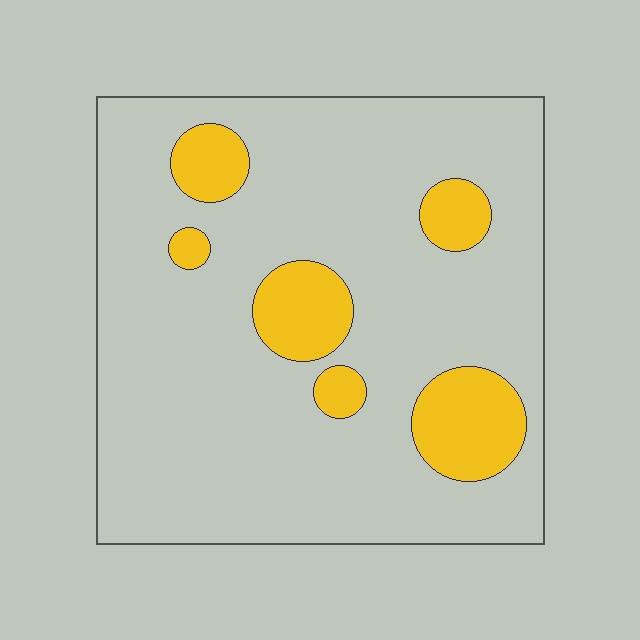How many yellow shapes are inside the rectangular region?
6.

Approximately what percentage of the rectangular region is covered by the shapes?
Approximately 15%.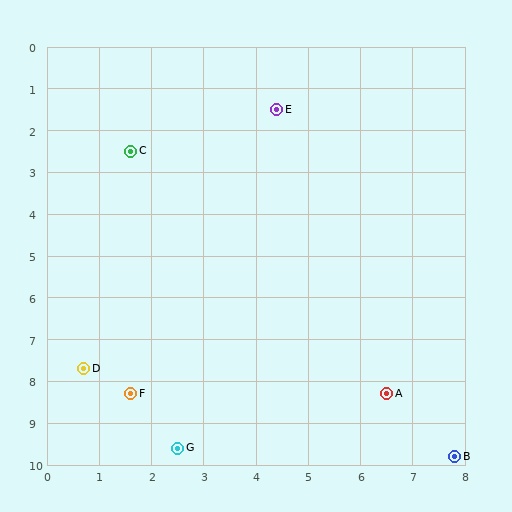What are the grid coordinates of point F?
Point F is at approximately (1.6, 8.3).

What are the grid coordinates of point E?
Point E is at approximately (4.4, 1.5).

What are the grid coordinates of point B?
Point B is at approximately (7.8, 9.8).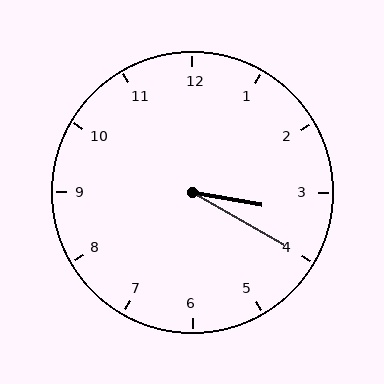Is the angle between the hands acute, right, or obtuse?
It is acute.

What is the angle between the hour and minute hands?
Approximately 20 degrees.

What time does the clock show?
3:20.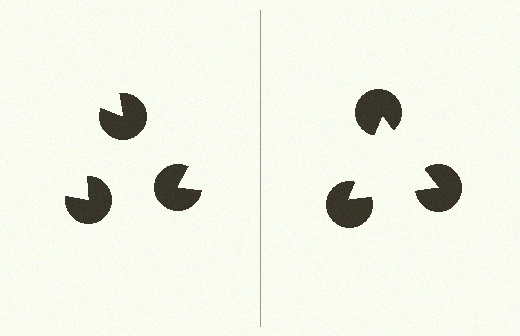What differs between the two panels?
The pac-man discs are positioned identically on both sides; only the wedge orientations differ. On the right they align to a triangle; on the left they are misaligned.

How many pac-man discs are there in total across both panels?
6 — 3 on each side.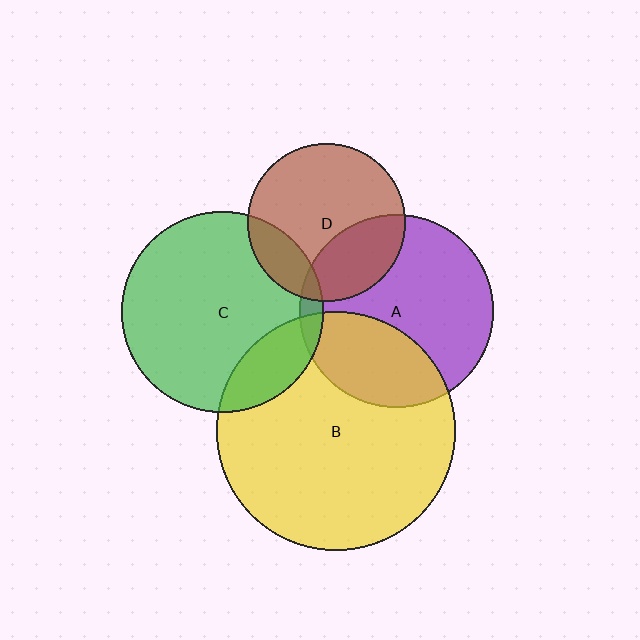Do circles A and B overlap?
Yes.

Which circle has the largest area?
Circle B (yellow).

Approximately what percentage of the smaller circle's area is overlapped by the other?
Approximately 35%.